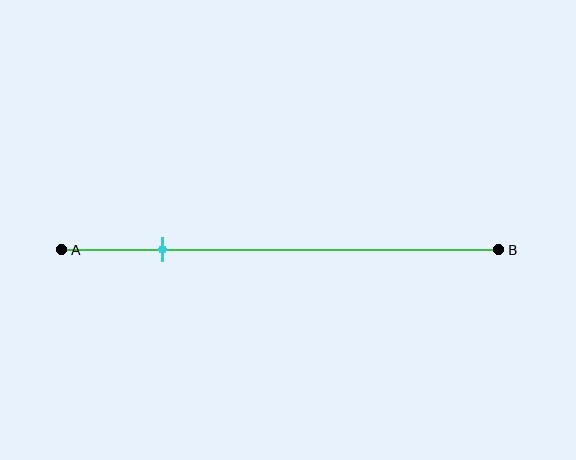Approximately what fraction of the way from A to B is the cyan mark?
The cyan mark is approximately 25% of the way from A to B.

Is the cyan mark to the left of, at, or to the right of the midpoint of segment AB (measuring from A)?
The cyan mark is to the left of the midpoint of segment AB.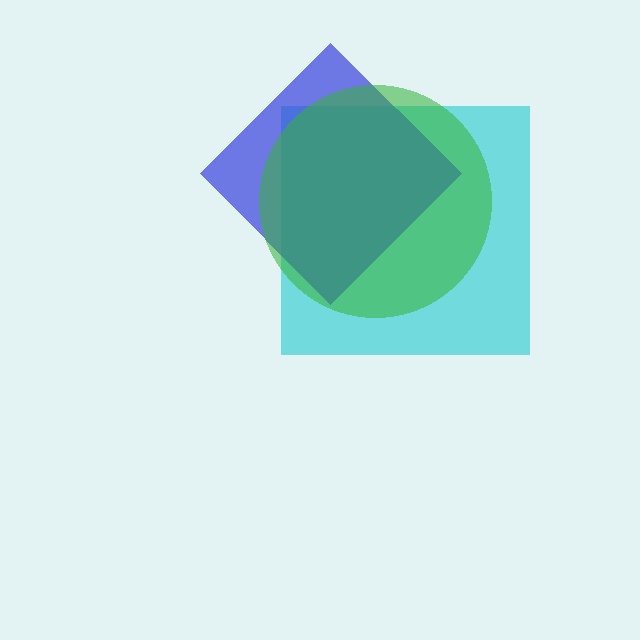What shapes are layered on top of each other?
The layered shapes are: a cyan square, a blue diamond, a green circle.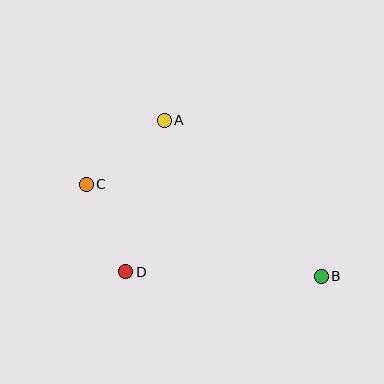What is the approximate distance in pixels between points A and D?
The distance between A and D is approximately 157 pixels.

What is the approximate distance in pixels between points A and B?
The distance between A and B is approximately 222 pixels.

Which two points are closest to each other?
Points C and D are closest to each other.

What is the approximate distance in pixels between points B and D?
The distance between B and D is approximately 195 pixels.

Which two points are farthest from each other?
Points B and C are farthest from each other.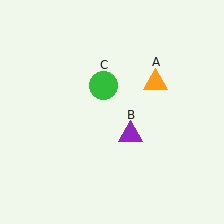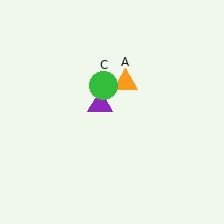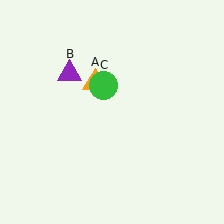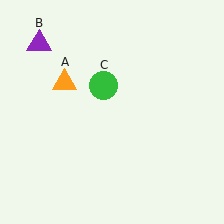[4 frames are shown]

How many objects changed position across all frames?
2 objects changed position: orange triangle (object A), purple triangle (object B).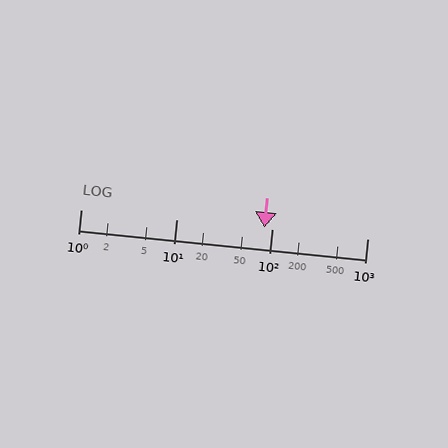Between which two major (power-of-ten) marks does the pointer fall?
The pointer is between 10 and 100.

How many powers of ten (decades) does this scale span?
The scale spans 3 decades, from 1 to 1000.